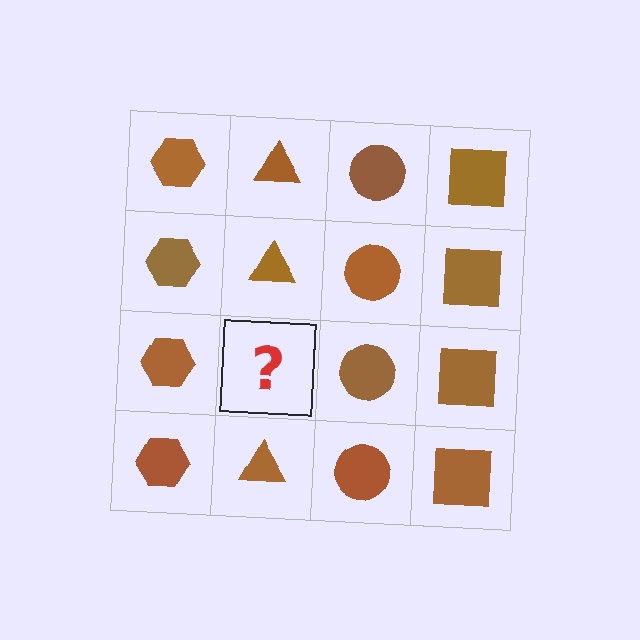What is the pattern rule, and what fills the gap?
The rule is that each column has a consistent shape. The gap should be filled with a brown triangle.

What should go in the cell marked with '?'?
The missing cell should contain a brown triangle.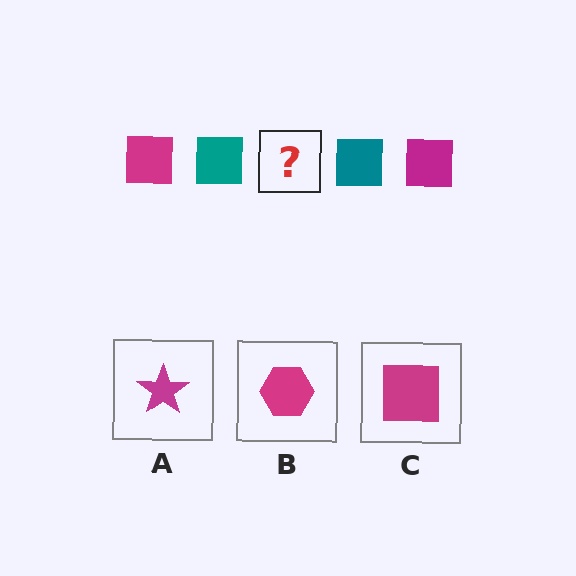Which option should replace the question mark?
Option C.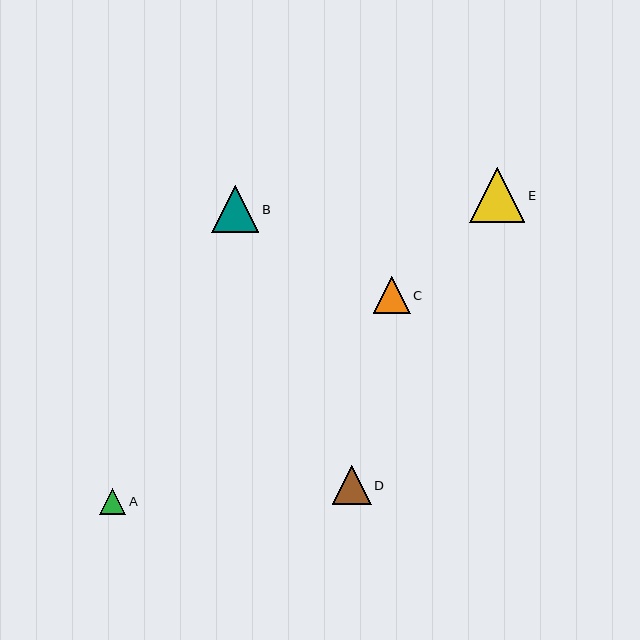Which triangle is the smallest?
Triangle A is the smallest with a size of approximately 27 pixels.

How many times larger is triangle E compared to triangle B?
Triangle E is approximately 1.2 times the size of triangle B.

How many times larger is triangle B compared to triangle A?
Triangle B is approximately 1.8 times the size of triangle A.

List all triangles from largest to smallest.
From largest to smallest: E, B, D, C, A.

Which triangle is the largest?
Triangle E is the largest with a size of approximately 55 pixels.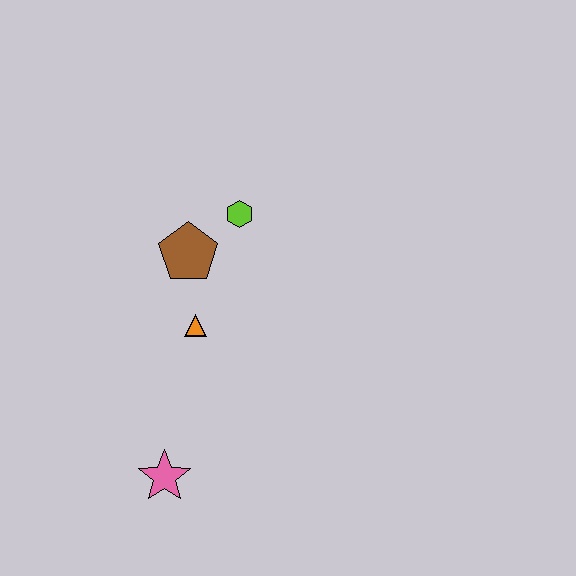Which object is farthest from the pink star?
The lime hexagon is farthest from the pink star.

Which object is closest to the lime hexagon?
The brown pentagon is closest to the lime hexagon.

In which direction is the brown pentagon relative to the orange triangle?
The brown pentagon is above the orange triangle.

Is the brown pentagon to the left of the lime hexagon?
Yes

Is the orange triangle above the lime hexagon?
No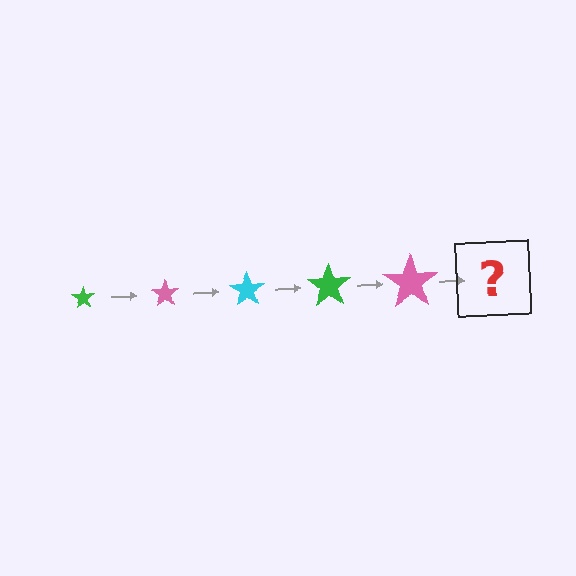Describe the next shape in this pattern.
It should be a cyan star, larger than the previous one.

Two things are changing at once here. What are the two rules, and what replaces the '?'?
The two rules are that the star grows larger each step and the color cycles through green, pink, and cyan. The '?' should be a cyan star, larger than the previous one.